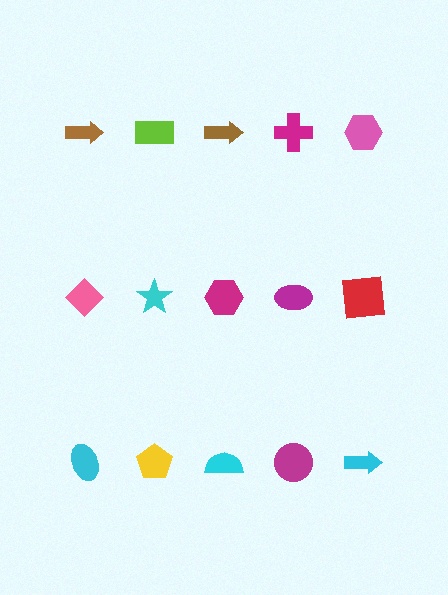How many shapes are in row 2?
5 shapes.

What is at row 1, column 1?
A brown arrow.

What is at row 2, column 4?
A magenta ellipse.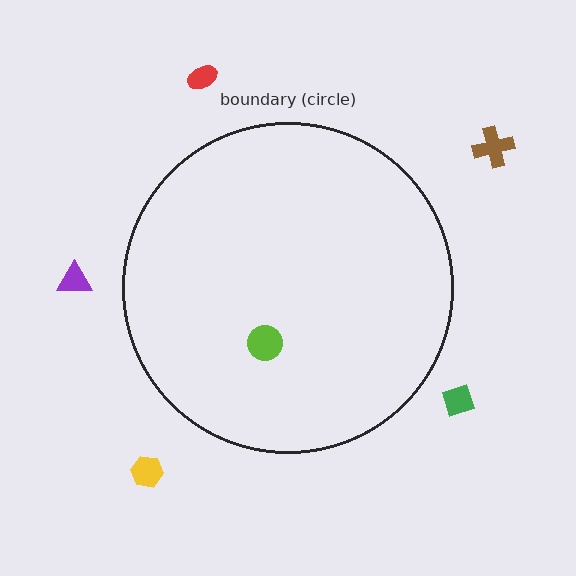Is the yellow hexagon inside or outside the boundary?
Outside.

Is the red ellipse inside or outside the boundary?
Outside.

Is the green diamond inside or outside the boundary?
Outside.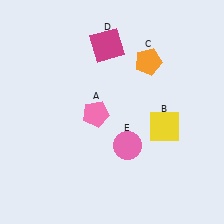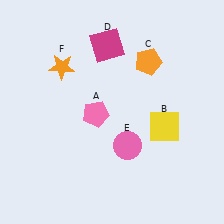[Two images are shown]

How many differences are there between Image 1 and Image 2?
There is 1 difference between the two images.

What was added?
An orange star (F) was added in Image 2.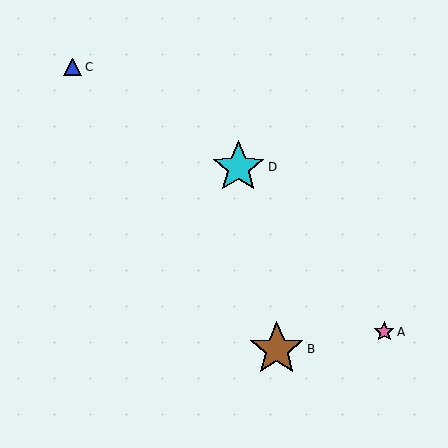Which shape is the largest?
The brown star (labeled B) is the largest.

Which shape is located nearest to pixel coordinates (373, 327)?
The pink star (labeled A) at (384, 332) is nearest to that location.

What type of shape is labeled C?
Shape C is a blue triangle.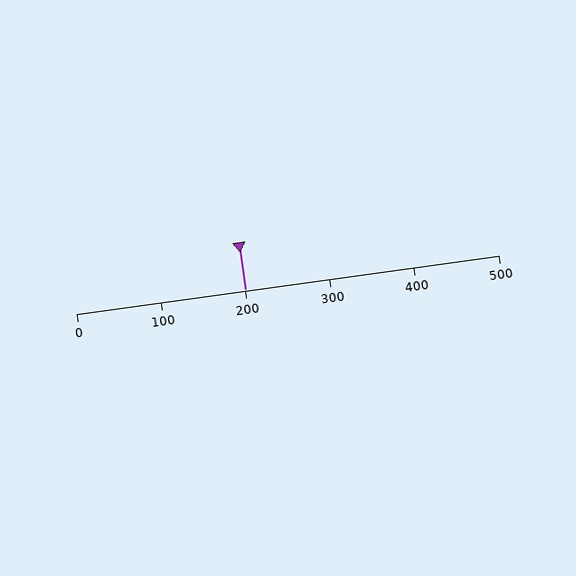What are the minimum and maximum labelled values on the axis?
The axis runs from 0 to 500.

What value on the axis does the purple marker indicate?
The marker indicates approximately 200.